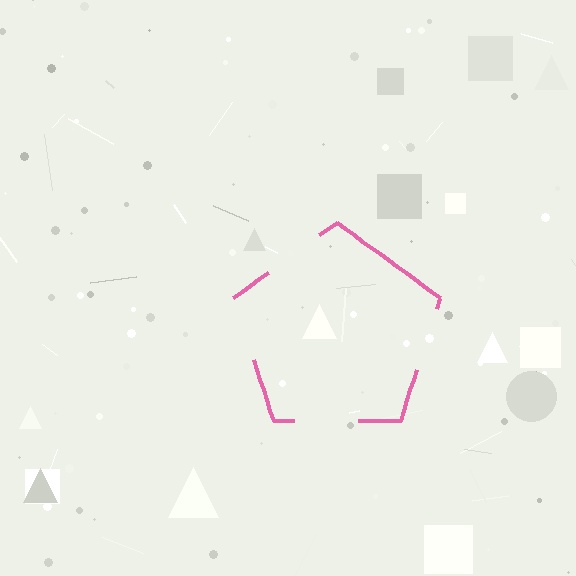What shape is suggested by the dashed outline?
The dashed outline suggests a pentagon.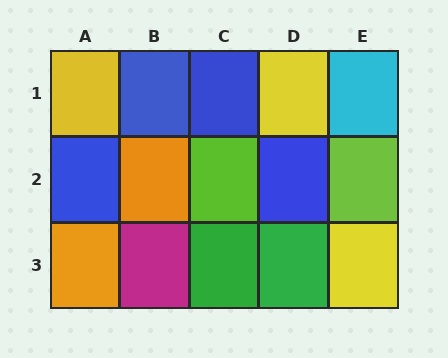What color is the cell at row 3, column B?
Magenta.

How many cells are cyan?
1 cell is cyan.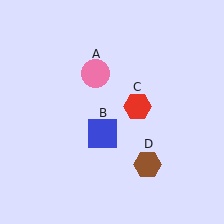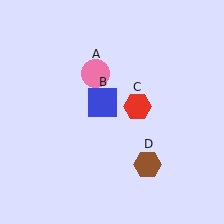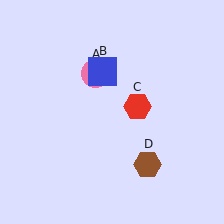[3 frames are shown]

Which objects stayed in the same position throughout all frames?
Pink circle (object A) and red hexagon (object C) and brown hexagon (object D) remained stationary.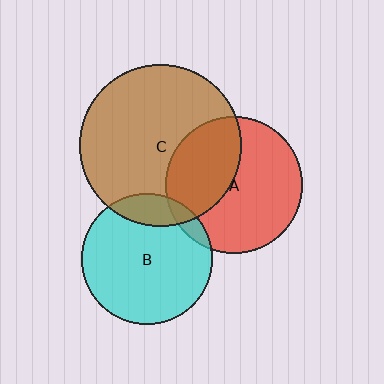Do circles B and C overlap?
Yes.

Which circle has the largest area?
Circle C (brown).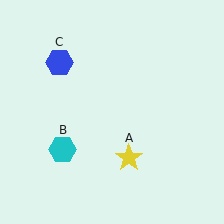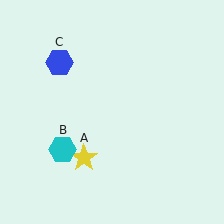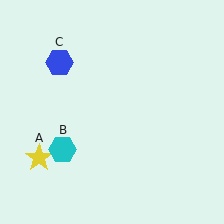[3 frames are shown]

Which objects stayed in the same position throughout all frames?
Cyan hexagon (object B) and blue hexagon (object C) remained stationary.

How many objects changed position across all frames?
1 object changed position: yellow star (object A).